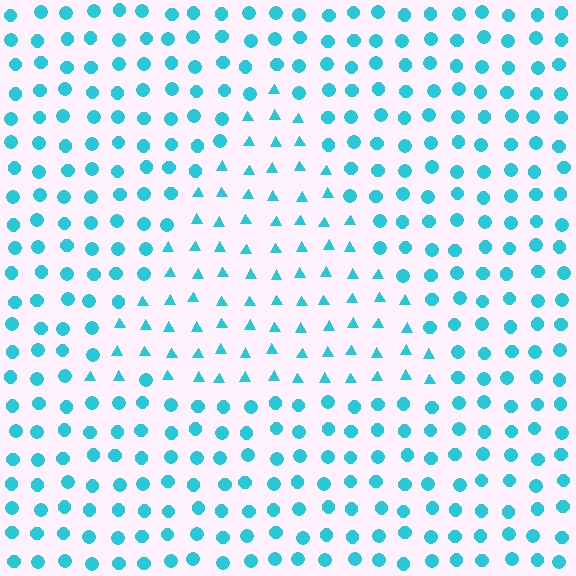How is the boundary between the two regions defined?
The boundary is defined by a change in element shape: triangles inside vs. circles outside. All elements share the same color and spacing.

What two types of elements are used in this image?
The image uses triangles inside the triangle region and circles outside it.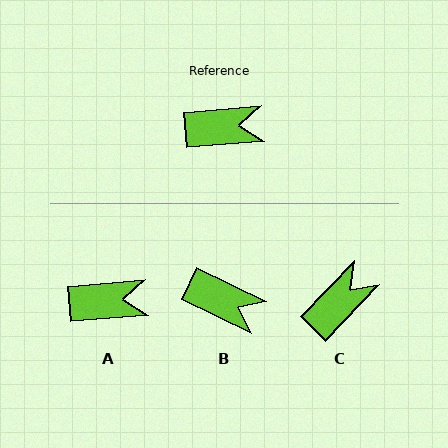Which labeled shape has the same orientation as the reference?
A.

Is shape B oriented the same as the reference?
No, it is off by about 31 degrees.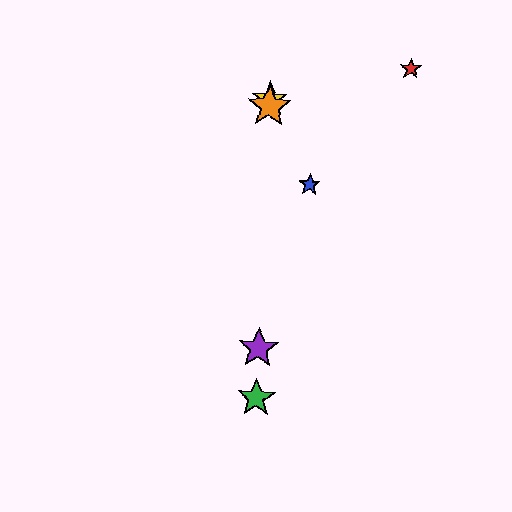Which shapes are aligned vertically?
The green star, the yellow star, the purple star, the orange star are aligned vertically.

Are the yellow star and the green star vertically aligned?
Yes, both are at x≈270.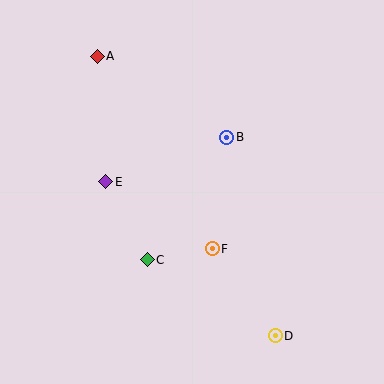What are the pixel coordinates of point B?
Point B is at (227, 137).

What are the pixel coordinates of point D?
Point D is at (275, 336).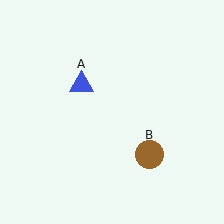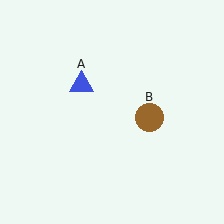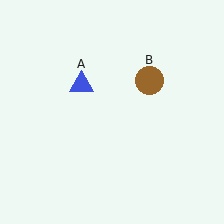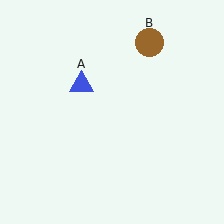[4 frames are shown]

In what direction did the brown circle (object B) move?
The brown circle (object B) moved up.